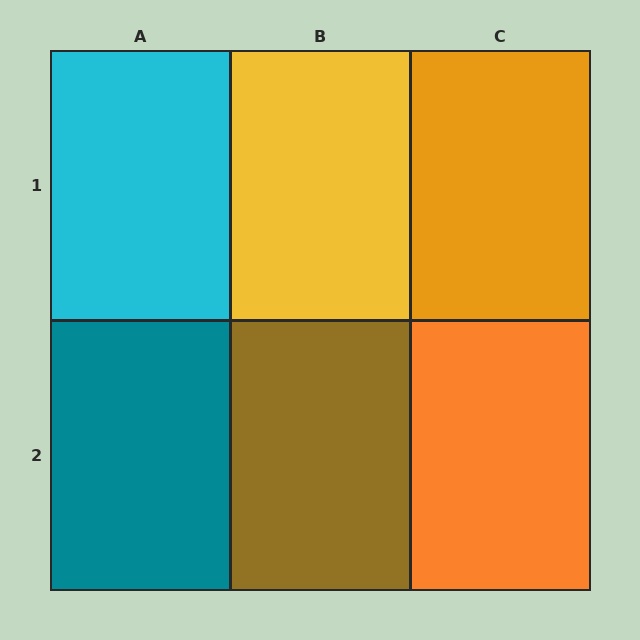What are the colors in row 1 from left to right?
Cyan, yellow, orange.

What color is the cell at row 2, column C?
Orange.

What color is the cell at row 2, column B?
Brown.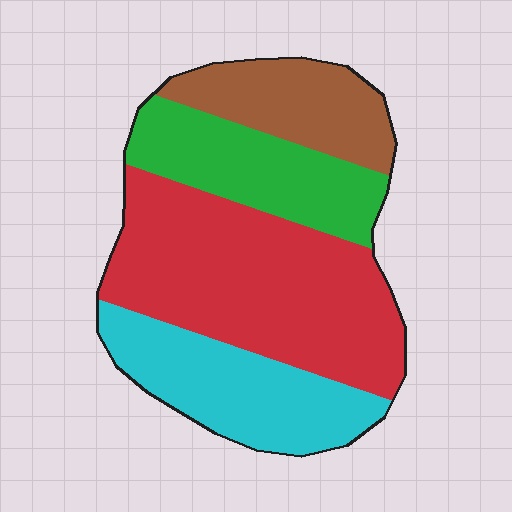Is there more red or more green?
Red.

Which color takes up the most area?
Red, at roughly 40%.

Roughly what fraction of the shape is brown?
Brown covers around 15% of the shape.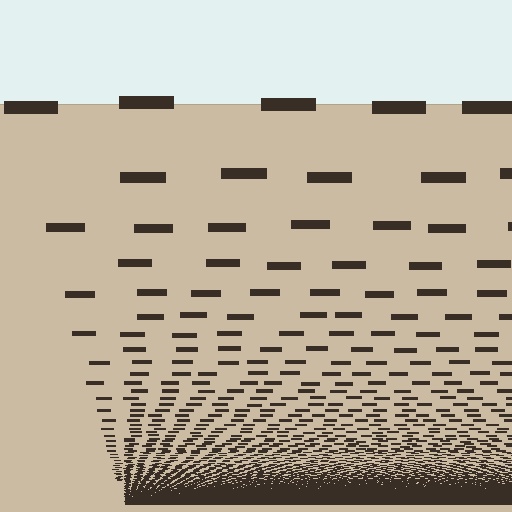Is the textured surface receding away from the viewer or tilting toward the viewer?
The surface appears to tilt toward the viewer. Texture elements get larger and sparser toward the top.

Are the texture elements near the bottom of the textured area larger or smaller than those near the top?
Smaller. The gradient is inverted — elements near the bottom are smaller and denser.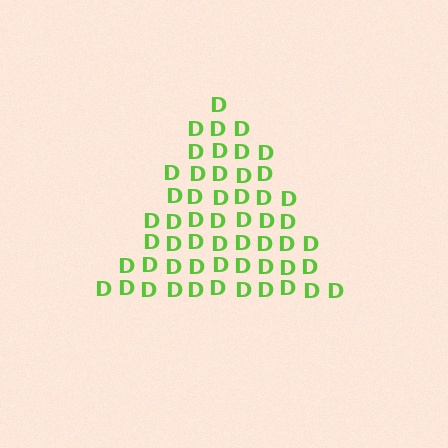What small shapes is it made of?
It is made of small letter D's.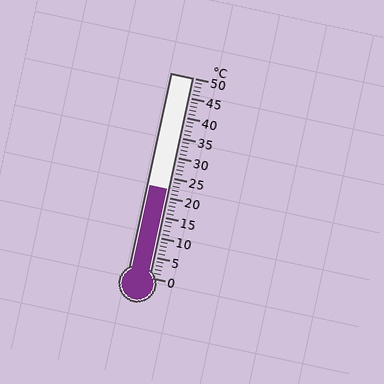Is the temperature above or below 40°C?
The temperature is below 40°C.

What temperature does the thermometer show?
The thermometer shows approximately 22°C.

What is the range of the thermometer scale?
The thermometer scale ranges from 0°C to 50°C.